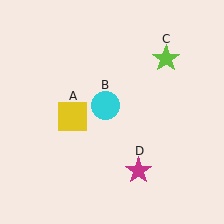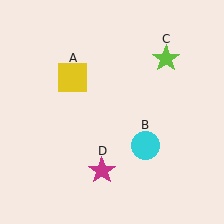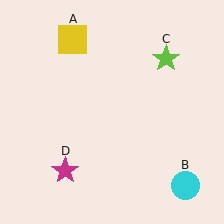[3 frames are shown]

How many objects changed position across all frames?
3 objects changed position: yellow square (object A), cyan circle (object B), magenta star (object D).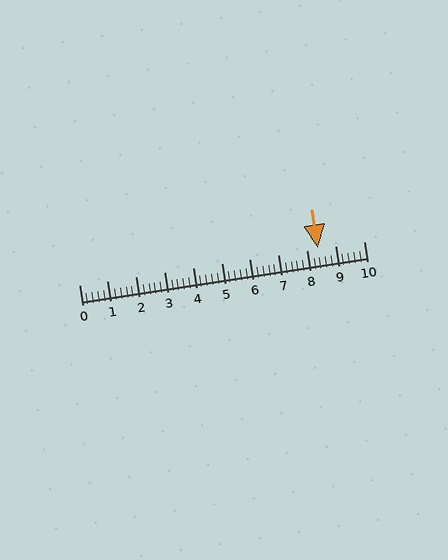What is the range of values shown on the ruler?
The ruler shows values from 0 to 10.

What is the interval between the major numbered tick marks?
The major tick marks are spaced 1 units apart.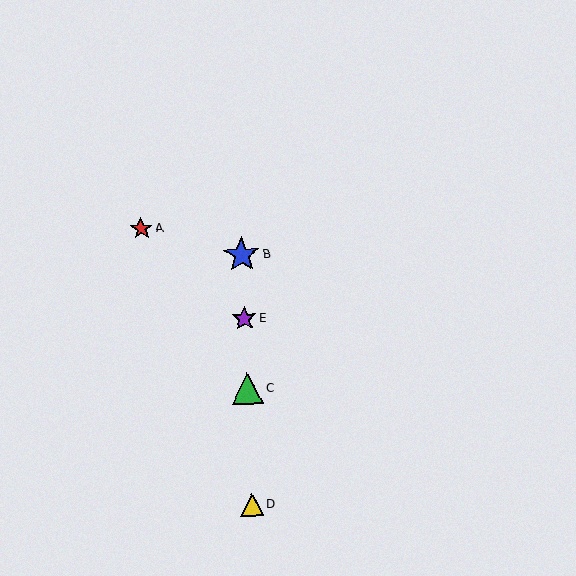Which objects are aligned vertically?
Objects B, C, D, E are aligned vertically.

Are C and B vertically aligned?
Yes, both are at x≈247.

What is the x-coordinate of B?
Object B is at x≈242.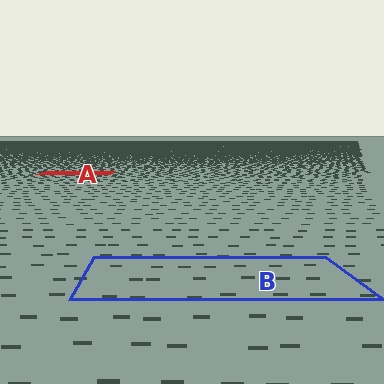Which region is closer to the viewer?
Region B is closer. The texture elements there are larger and more spread out.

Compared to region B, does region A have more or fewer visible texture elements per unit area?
Region A has more texture elements per unit area — they are packed more densely because it is farther away.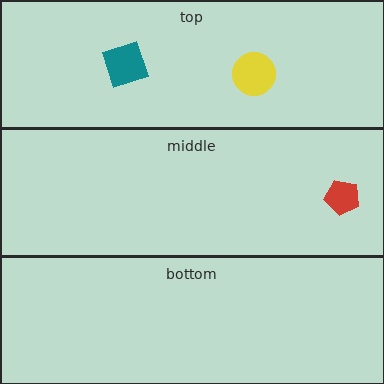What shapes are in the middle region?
The red pentagon.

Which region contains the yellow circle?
The top region.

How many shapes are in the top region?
2.